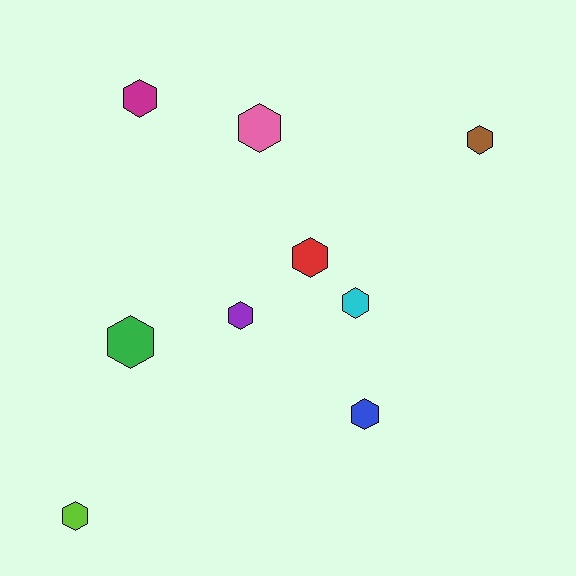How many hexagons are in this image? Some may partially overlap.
There are 9 hexagons.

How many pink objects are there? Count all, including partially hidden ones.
There is 1 pink object.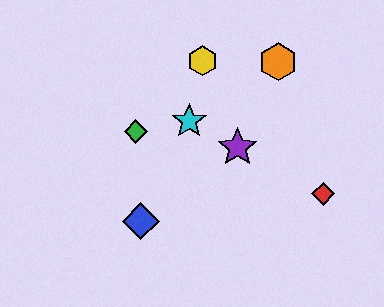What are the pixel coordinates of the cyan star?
The cyan star is at (189, 121).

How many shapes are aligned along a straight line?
3 shapes (the red diamond, the purple star, the cyan star) are aligned along a straight line.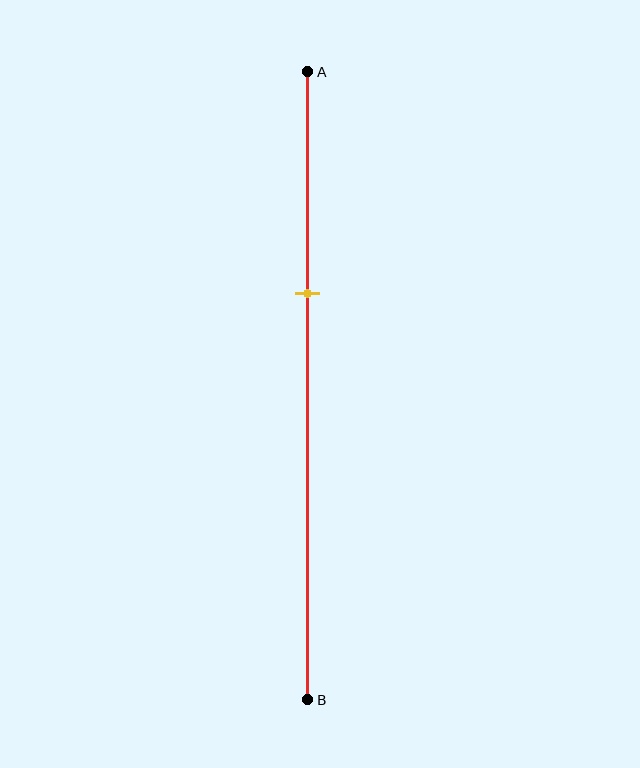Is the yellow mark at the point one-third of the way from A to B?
Yes, the mark is approximately at the one-third point.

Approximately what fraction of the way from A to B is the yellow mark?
The yellow mark is approximately 35% of the way from A to B.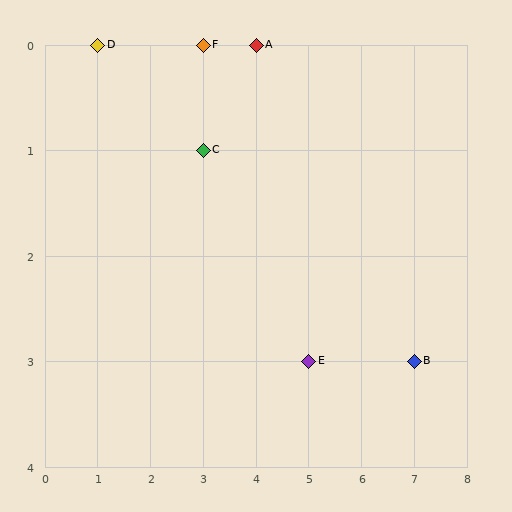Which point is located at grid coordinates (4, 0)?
Point A is at (4, 0).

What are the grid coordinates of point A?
Point A is at grid coordinates (4, 0).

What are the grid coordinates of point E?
Point E is at grid coordinates (5, 3).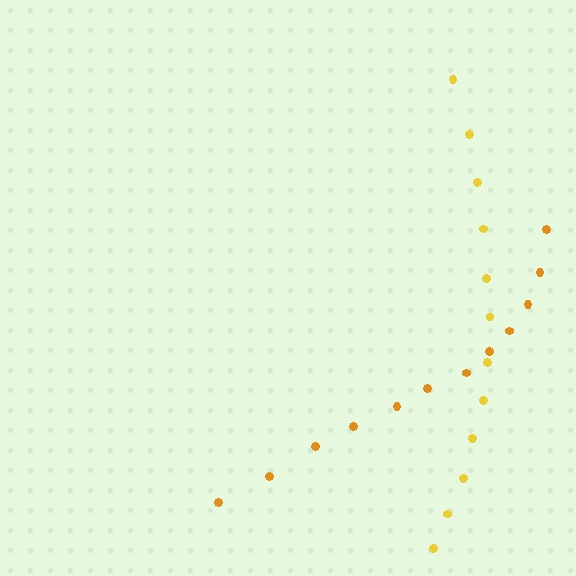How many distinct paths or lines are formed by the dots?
There are 2 distinct paths.